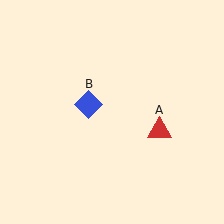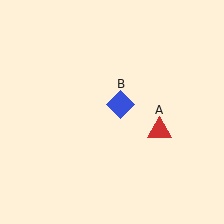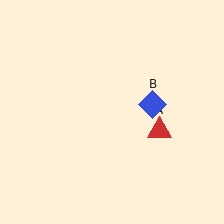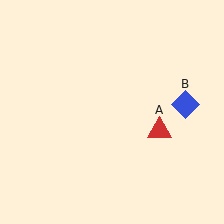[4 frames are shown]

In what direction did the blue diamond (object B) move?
The blue diamond (object B) moved right.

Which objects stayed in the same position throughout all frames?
Red triangle (object A) remained stationary.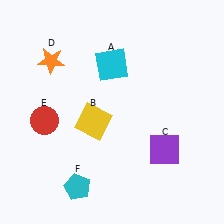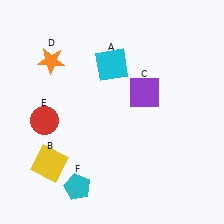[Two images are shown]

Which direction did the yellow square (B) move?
The yellow square (B) moved left.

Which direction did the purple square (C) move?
The purple square (C) moved up.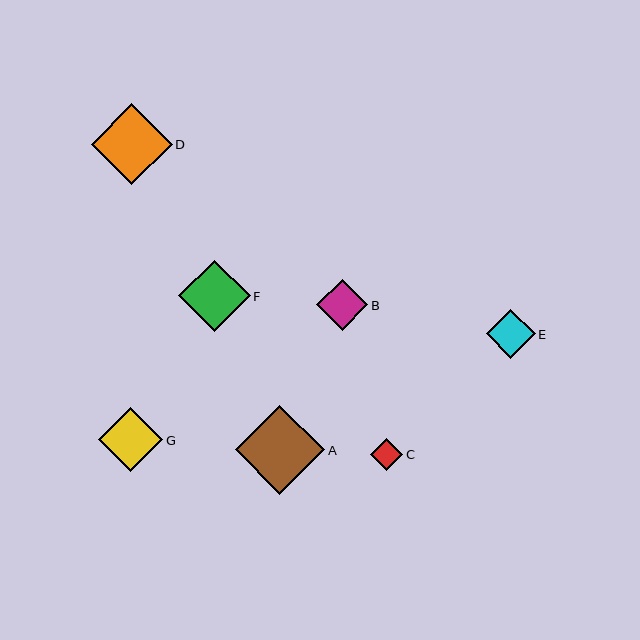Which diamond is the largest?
Diamond A is the largest with a size of approximately 89 pixels.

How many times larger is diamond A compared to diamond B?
Diamond A is approximately 1.8 times the size of diamond B.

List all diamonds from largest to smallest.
From largest to smallest: A, D, F, G, B, E, C.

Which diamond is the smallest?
Diamond C is the smallest with a size of approximately 32 pixels.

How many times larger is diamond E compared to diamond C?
Diamond E is approximately 1.5 times the size of diamond C.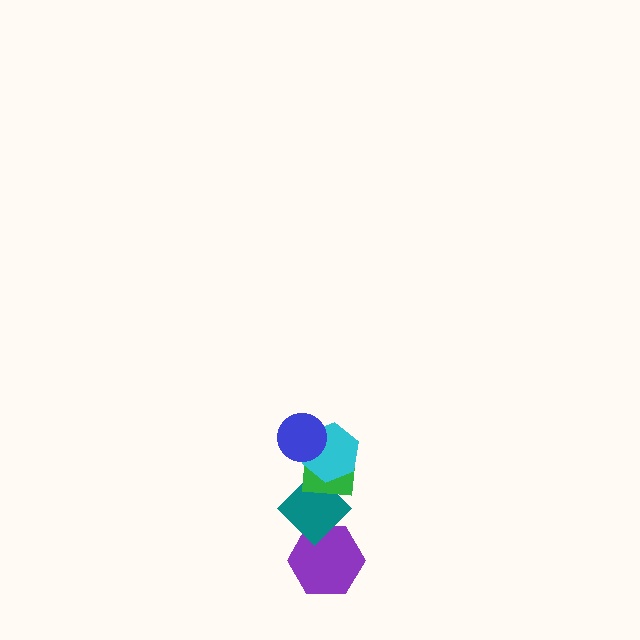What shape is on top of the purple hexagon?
The teal diamond is on top of the purple hexagon.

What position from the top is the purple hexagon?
The purple hexagon is 5th from the top.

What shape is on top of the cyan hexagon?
The blue circle is on top of the cyan hexagon.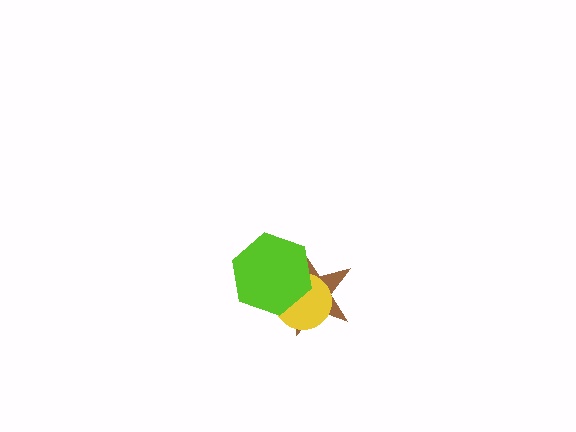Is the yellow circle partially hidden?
Yes, it is partially covered by another shape.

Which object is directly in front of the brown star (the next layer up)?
The yellow circle is directly in front of the brown star.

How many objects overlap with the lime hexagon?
2 objects overlap with the lime hexagon.